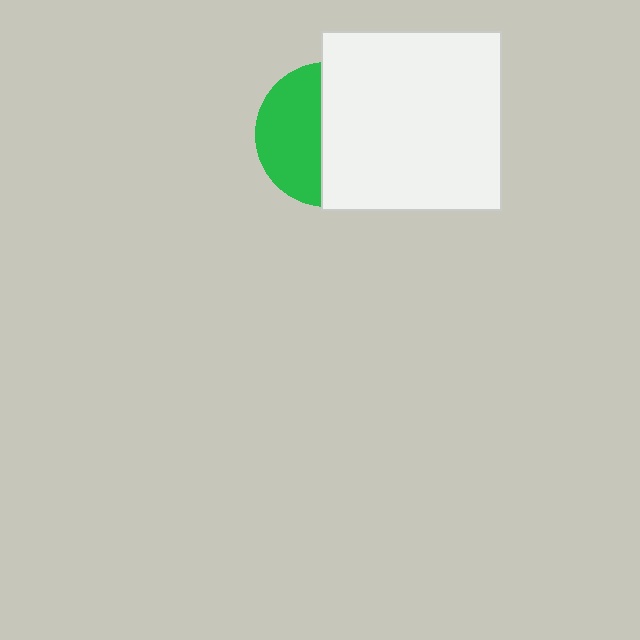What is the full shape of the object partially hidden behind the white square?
The partially hidden object is a green circle.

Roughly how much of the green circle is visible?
A small part of it is visible (roughly 45%).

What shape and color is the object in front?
The object in front is a white square.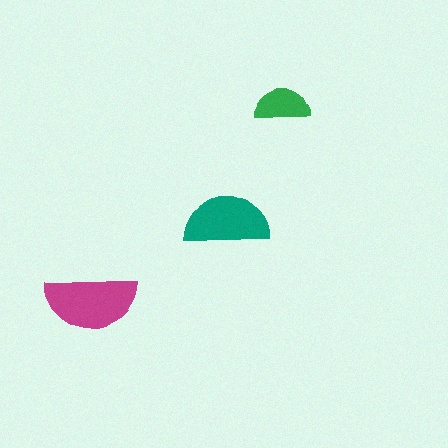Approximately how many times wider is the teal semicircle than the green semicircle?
About 1.5 times wider.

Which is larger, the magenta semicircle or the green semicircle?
The magenta one.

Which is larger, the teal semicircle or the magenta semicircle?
The magenta one.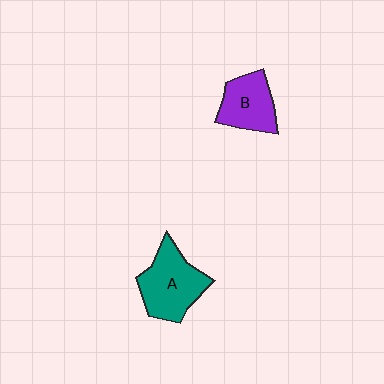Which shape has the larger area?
Shape A (teal).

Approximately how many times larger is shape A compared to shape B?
Approximately 1.3 times.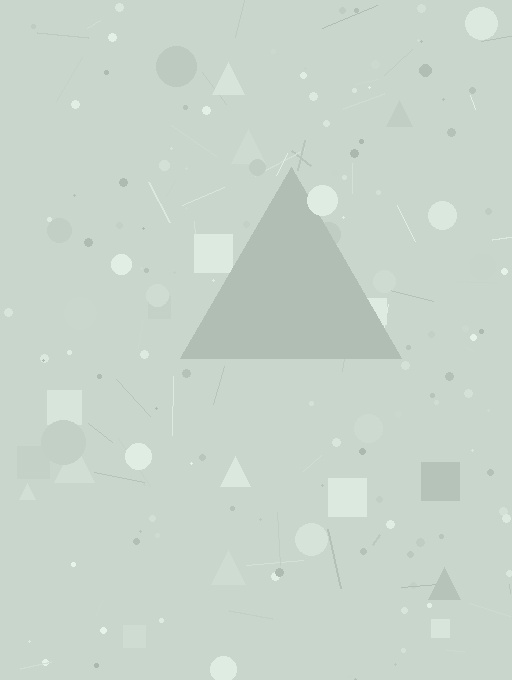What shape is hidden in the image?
A triangle is hidden in the image.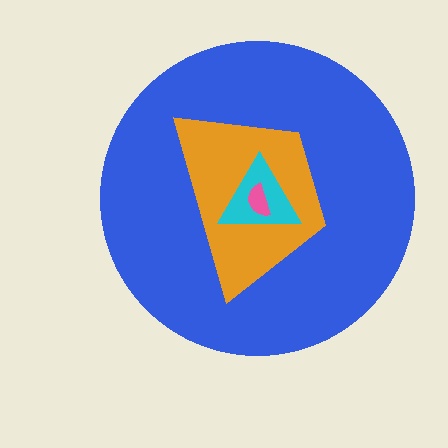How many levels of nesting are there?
4.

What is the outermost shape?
The blue circle.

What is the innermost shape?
The pink semicircle.